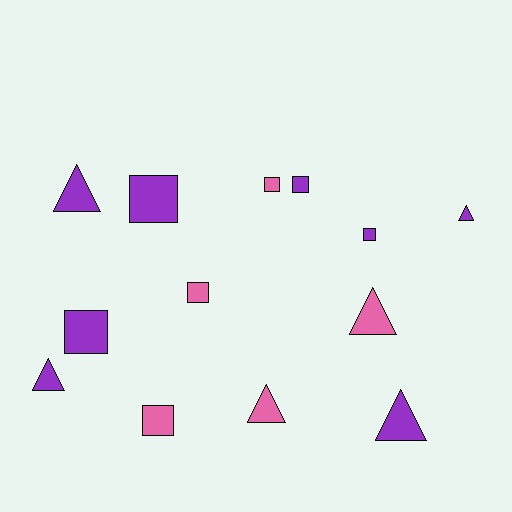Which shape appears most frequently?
Square, with 7 objects.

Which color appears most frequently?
Purple, with 8 objects.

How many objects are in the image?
There are 13 objects.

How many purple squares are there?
There are 4 purple squares.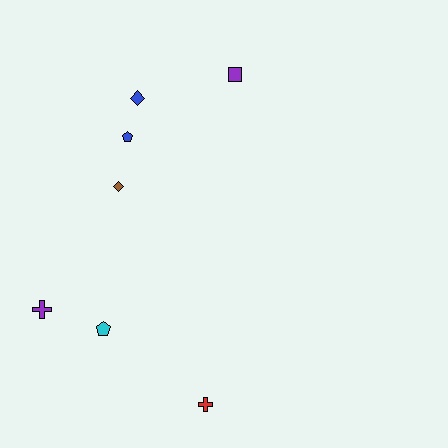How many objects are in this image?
There are 7 objects.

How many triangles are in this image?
There are no triangles.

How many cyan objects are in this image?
There is 1 cyan object.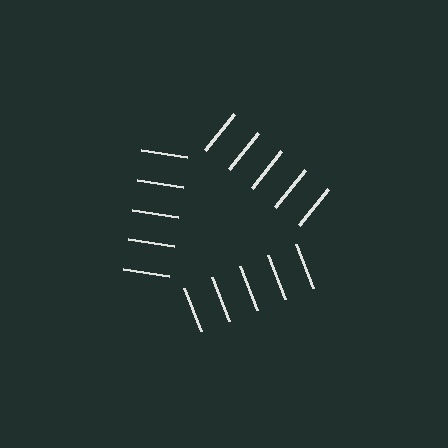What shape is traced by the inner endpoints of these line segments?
An illusory triangle — the line segments terminate on its edges but no continuous stroke is drawn.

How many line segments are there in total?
15 — 5 along each of the 3 edges.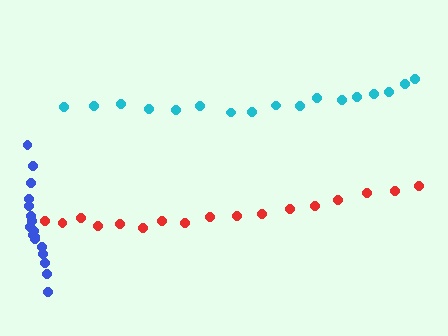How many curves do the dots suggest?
There are 3 distinct paths.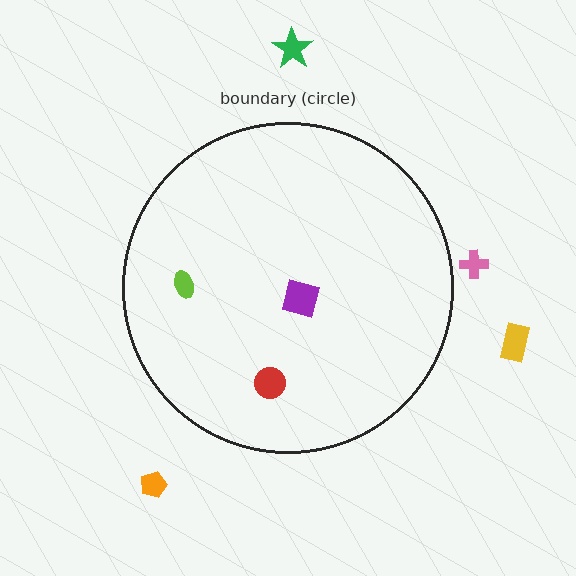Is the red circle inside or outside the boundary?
Inside.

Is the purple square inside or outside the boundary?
Inside.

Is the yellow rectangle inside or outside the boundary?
Outside.